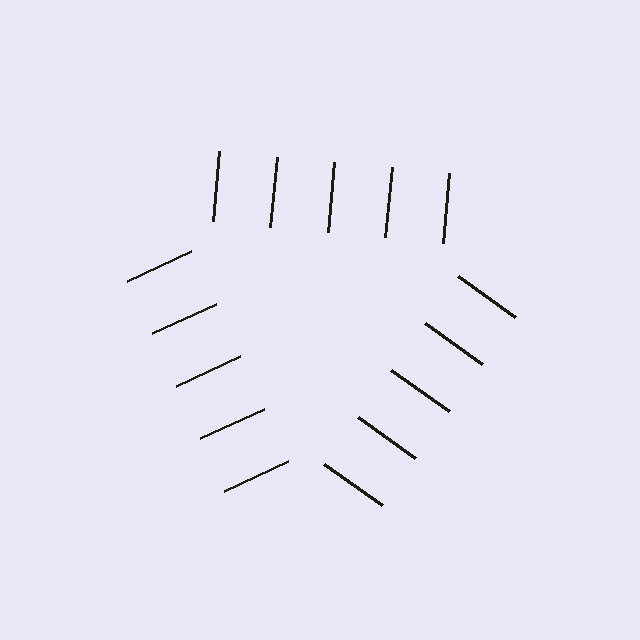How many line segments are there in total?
15 — 5 along each of the 3 edges.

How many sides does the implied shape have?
3 sides — the line-ends trace a triangle.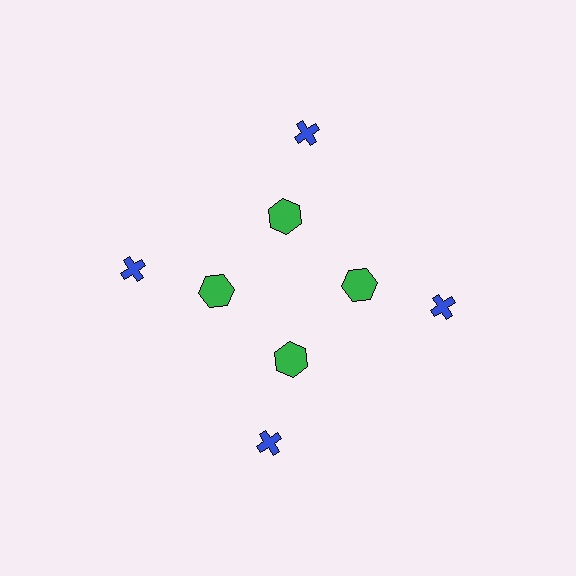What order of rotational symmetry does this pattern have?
This pattern has 4-fold rotational symmetry.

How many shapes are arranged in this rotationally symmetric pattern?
There are 8 shapes, arranged in 4 groups of 2.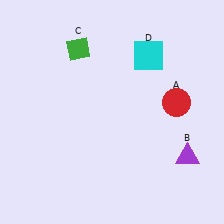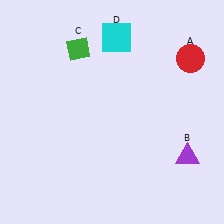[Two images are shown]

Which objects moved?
The objects that moved are: the red circle (A), the cyan square (D).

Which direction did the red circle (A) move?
The red circle (A) moved up.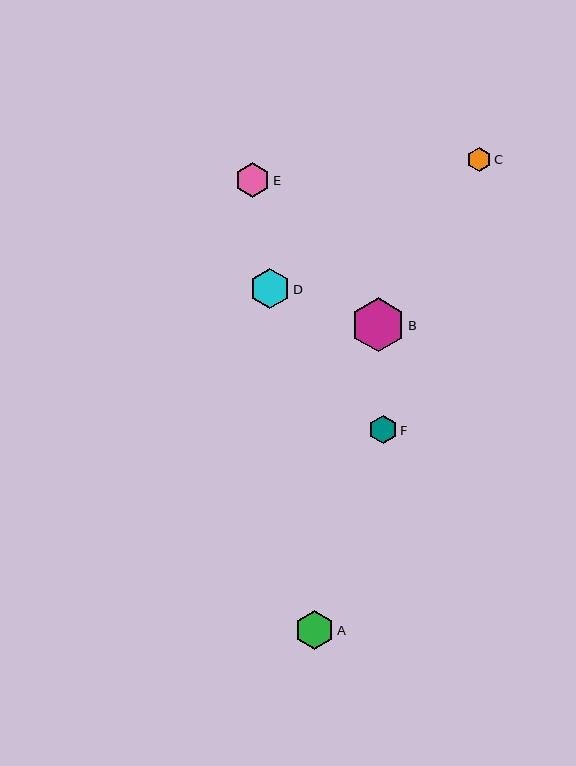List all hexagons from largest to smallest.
From largest to smallest: B, D, A, E, F, C.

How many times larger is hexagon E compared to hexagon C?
Hexagon E is approximately 1.5 times the size of hexagon C.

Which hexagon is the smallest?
Hexagon C is the smallest with a size of approximately 24 pixels.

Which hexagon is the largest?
Hexagon B is the largest with a size of approximately 54 pixels.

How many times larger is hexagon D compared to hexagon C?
Hexagon D is approximately 1.7 times the size of hexagon C.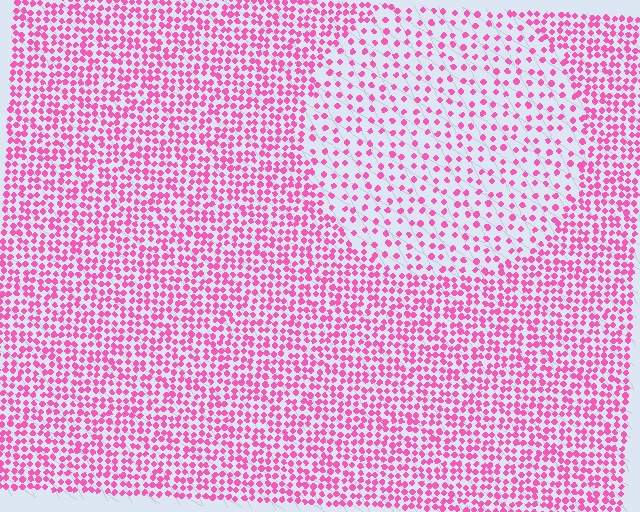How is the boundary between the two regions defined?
The boundary is defined by a change in element density (approximately 2.1x ratio). All elements are the same color, size, and shape.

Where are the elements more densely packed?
The elements are more densely packed outside the circle boundary.